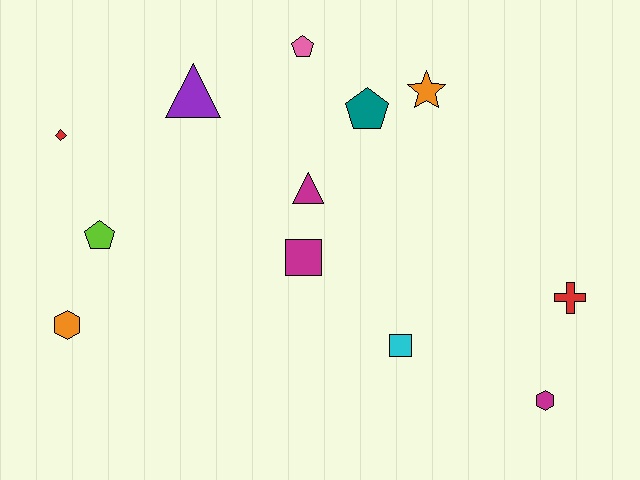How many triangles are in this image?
There are 2 triangles.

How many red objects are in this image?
There are 2 red objects.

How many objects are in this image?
There are 12 objects.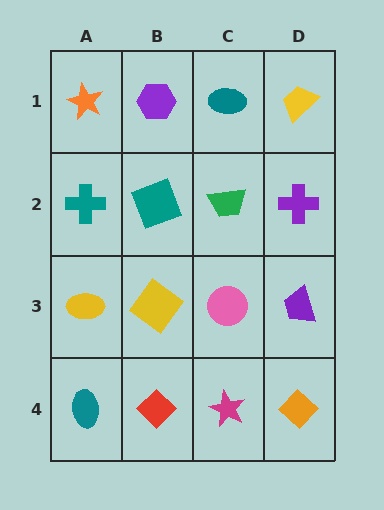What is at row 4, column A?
A teal ellipse.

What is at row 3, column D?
A purple trapezoid.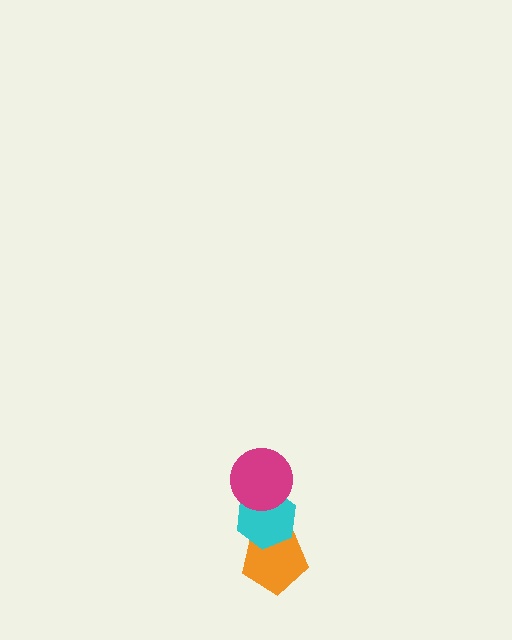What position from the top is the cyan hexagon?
The cyan hexagon is 2nd from the top.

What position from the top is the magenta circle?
The magenta circle is 1st from the top.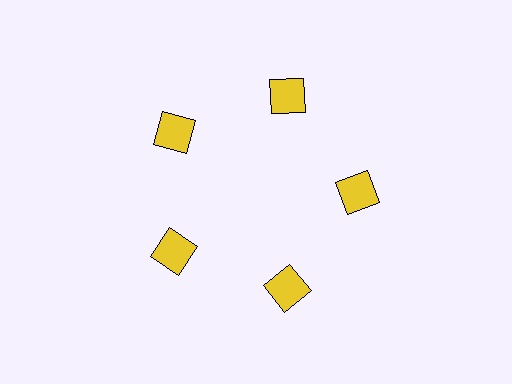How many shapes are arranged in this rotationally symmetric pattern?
There are 5 shapes, arranged in 5 groups of 1.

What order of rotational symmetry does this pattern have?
This pattern has 5-fold rotational symmetry.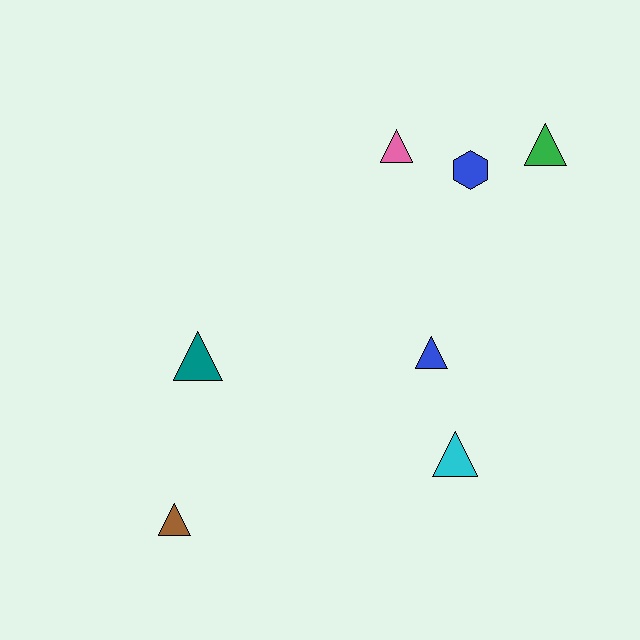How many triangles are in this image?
There are 6 triangles.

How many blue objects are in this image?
There are 2 blue objects.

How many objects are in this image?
There are 7 objects.